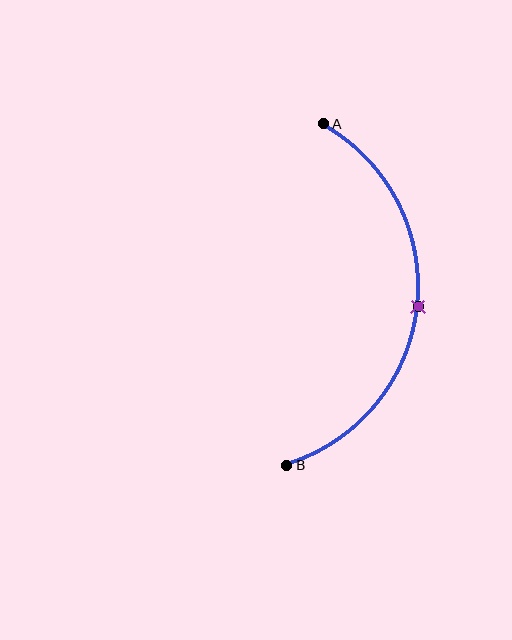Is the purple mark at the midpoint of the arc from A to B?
Yes. The purple mark lies on the arc at equal arc-length from both A and B — it is the arc midpoint.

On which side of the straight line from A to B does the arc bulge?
The arc bulges to the right of the straight line connecting A and B.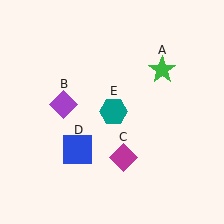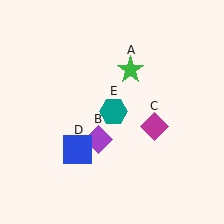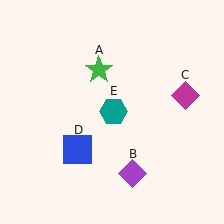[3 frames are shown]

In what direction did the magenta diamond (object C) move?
The magenta diamond (object C) moved up and to the right.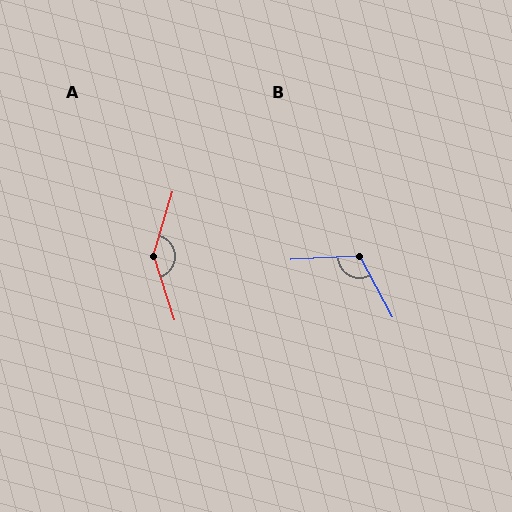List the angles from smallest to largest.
B (115°), A (145°).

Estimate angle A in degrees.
Approximately 145 degrees.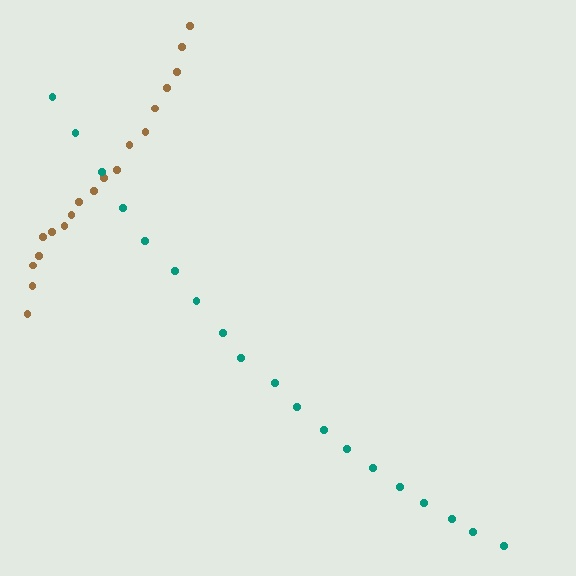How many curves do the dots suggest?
There are 2 distinct paths.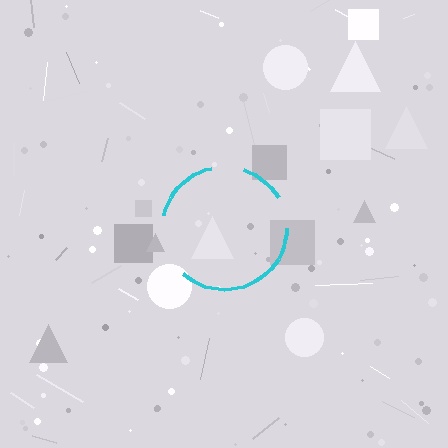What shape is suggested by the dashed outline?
The dashed outline suggests a circle.